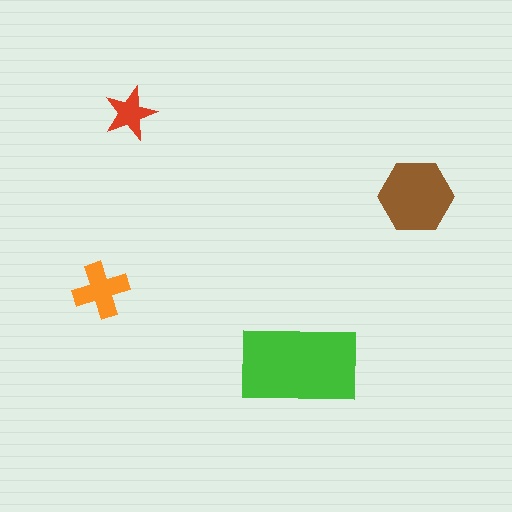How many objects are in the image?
There are 4 objects in the image.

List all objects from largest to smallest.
The green rectangle, the brown hexagon, the orange cross, the red star.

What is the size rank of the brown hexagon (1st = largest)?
2nd.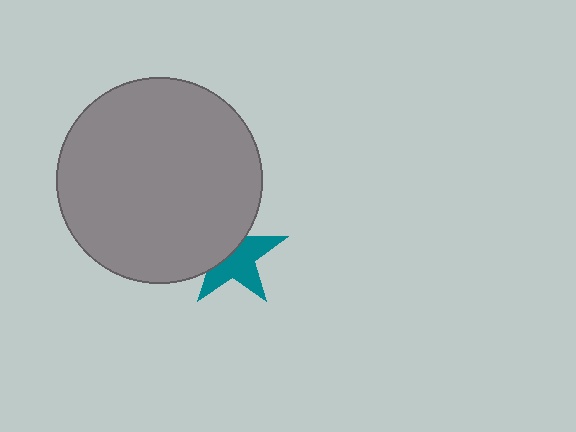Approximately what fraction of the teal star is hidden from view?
Roughly 44% of the teal star is hidden behind the gray circle.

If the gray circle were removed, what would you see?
You would see the complete teal star.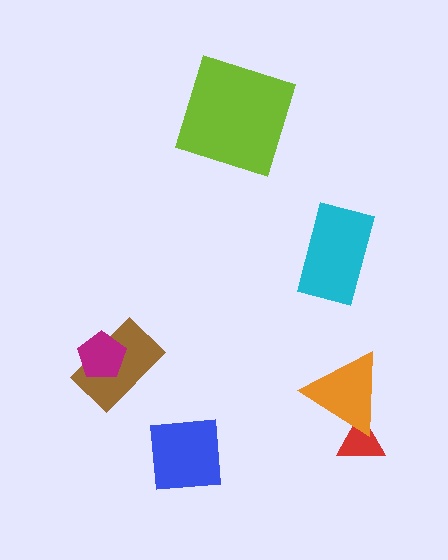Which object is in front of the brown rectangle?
The magenta pentagon is in front of the brown rectangle.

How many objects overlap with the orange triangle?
1 object overlaps with the orange triangle.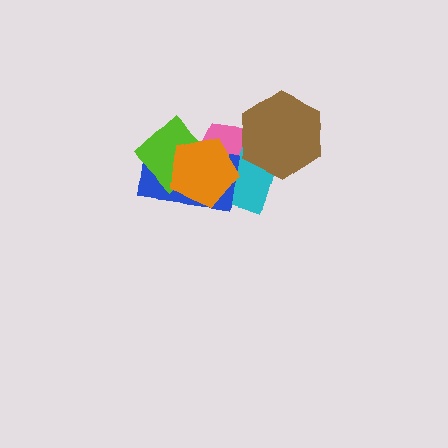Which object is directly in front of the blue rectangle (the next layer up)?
The lime diamond is directly in front of the blue rectangle.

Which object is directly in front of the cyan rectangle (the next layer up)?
The blue rectangle is directly in front of the cyan rectangle.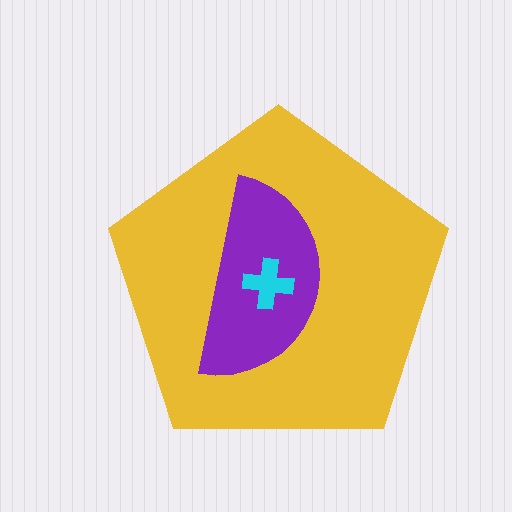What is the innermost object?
The cyan cross.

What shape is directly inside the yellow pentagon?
The purple semicircle.